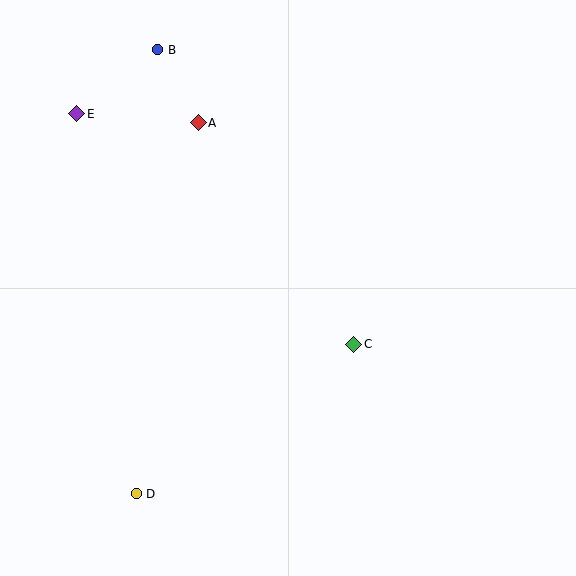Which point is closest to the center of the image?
Point C at (354, 344) is closest to the center.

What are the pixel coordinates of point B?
Point B is at (158, 50).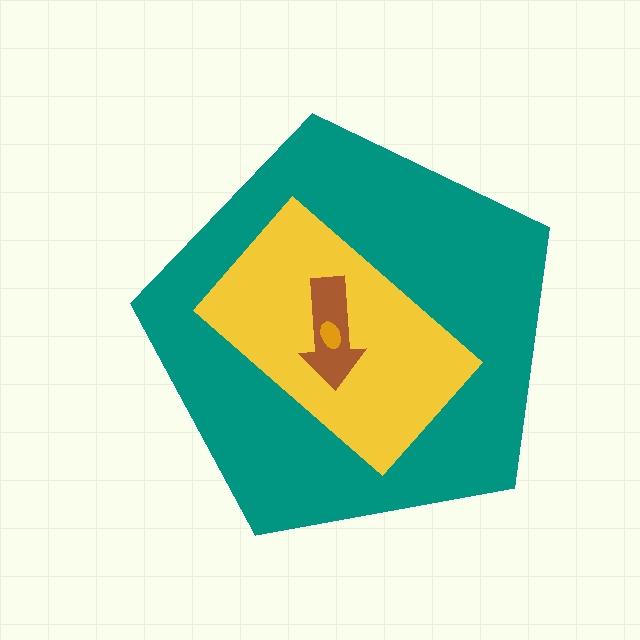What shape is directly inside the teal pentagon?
The yellow rectangle.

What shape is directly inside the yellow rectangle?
The brown arrow.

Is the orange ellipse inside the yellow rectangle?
Yes.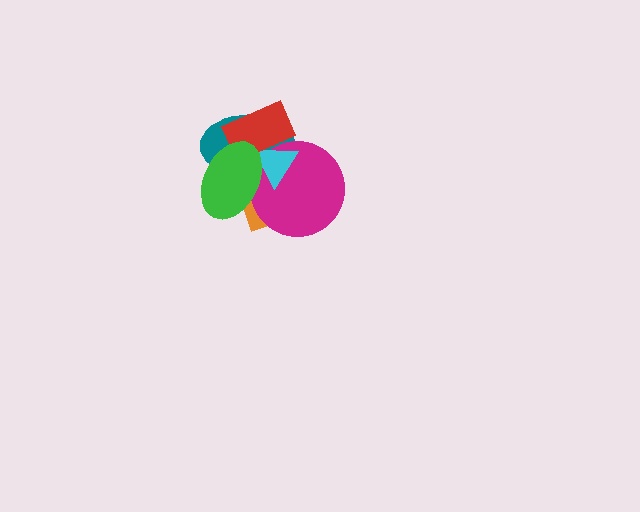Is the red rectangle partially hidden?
Yes, it is partially covered by another shape.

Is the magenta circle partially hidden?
Yes, it is partially covered by another shape.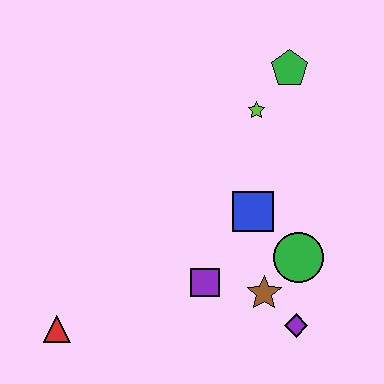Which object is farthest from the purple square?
The green pentagon is farthest from the purple square.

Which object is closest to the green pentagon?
The lime star is closest to the green pentagon.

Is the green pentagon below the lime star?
No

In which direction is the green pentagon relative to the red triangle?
The green pentagon is above the red triangle.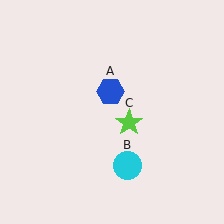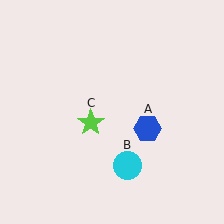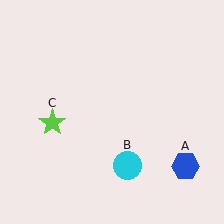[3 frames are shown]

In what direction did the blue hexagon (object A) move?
The blue hexagon (object A) moved down and to the right.